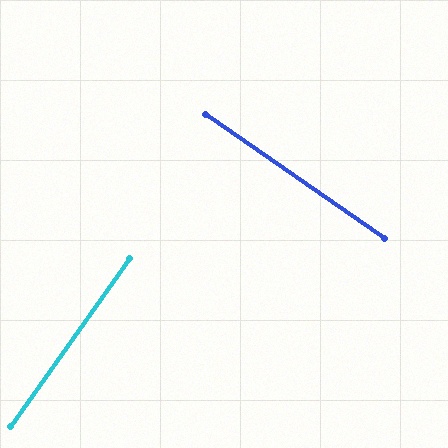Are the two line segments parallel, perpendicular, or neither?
Perpendicular — they meet at approximately 90°.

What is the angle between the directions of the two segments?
Approximately 90 degrees.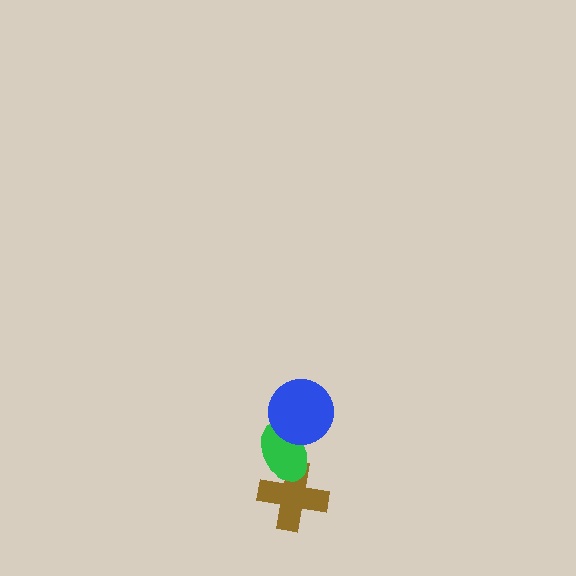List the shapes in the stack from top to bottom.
From top to bottom: the blue circle, the green ellipse, the brown cross.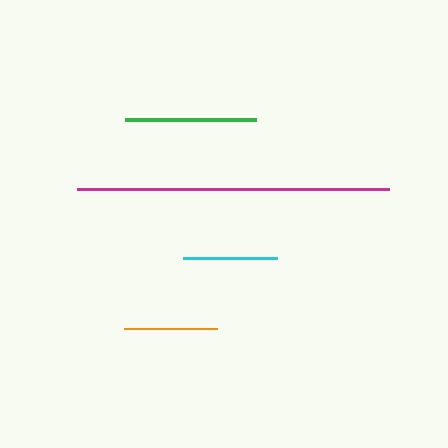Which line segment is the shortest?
The orange line is the shortest at approximately 93 pixels.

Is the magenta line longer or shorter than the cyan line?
The magenta line is longer than the cyan line.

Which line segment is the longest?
The magenta line is the longest at approximately 312 pixels.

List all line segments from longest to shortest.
From longest to shortest: magenta, green, cyan, orange.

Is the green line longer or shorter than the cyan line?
The green line is longer than the cyan line.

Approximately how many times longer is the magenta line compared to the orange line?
The magenta line is approximately 3.4 times the length of the orange line.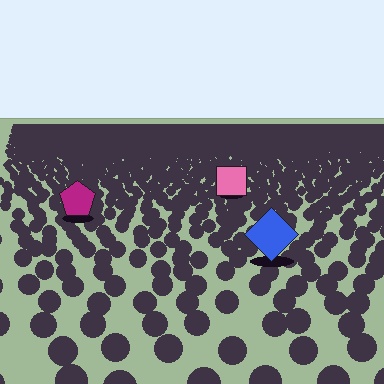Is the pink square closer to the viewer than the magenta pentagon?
No. The magenta pentagon is closer — you can tell from the texture gradient: the ground texture is coarser near it.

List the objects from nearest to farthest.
From nearest to farthest: the blue diamond, the magenta pentagon, the pink square.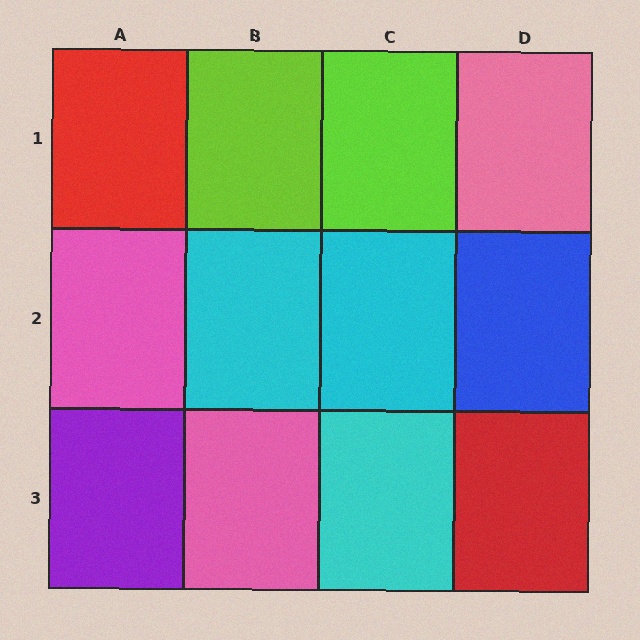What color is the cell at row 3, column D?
Red.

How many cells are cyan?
3 cells are cyan.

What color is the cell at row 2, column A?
Pink.